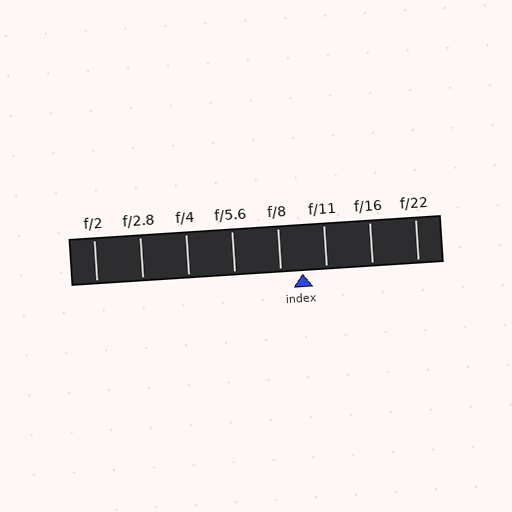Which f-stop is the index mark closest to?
The index mark is closest to f/8.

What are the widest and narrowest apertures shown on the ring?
The widest aperture shown is f/2 and the narrowest is f/22.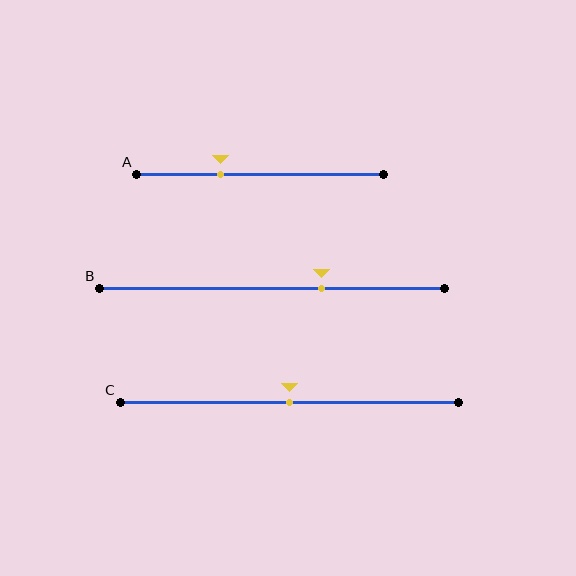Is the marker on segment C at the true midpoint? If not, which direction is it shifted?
Yes, the marker on segment C is at the true midpoint.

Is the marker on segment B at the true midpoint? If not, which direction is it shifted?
No, the marker on segment B is shifted to the right by about 14% of the segment length.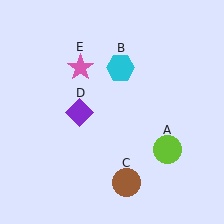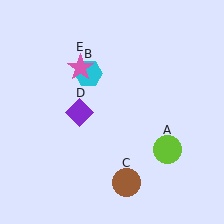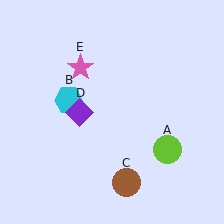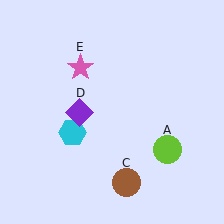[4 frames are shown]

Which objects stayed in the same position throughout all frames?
Lime circle (object A) and brown circle (object C) and purple diamond (object D) and pink star (object E) remained stationary.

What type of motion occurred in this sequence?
The cyan hexagon (object B) rotated counterclockwise around the center of the scene.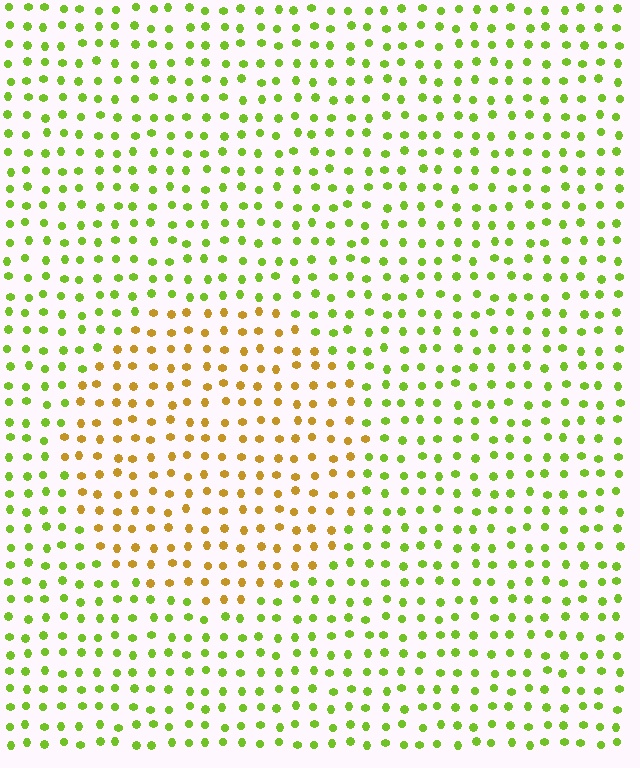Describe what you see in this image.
The image is filled with small lime elements in a uniform arrangement. A circle-shaped region is visible where the elements are tinted to a slightly different hue, forming a subtle color boundary.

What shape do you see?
I see a circle.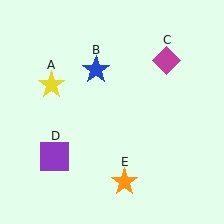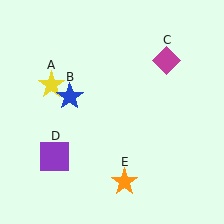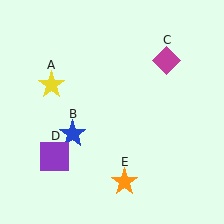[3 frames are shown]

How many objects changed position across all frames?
1 object changed position: blue star (object B).